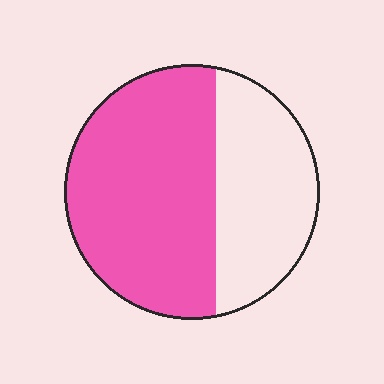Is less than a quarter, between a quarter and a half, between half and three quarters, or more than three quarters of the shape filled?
Between half and three quarters.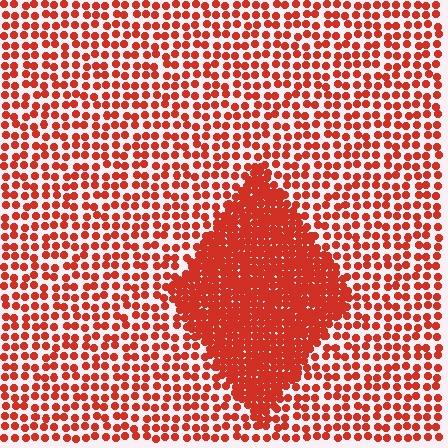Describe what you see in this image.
The image contains small red elements arranged at two different densities. A diamond-shaped region is visible where the elements are more densely packed than the surrounding area.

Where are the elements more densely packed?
The elements are more densely packed inside the diamond boundary.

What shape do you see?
I see a diamond.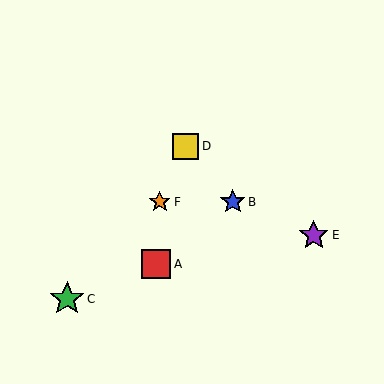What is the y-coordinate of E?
Object E is at y≈235.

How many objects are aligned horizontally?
2 objects (B, F) are aligned horizontally.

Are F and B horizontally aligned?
Yes, both are at y≈202.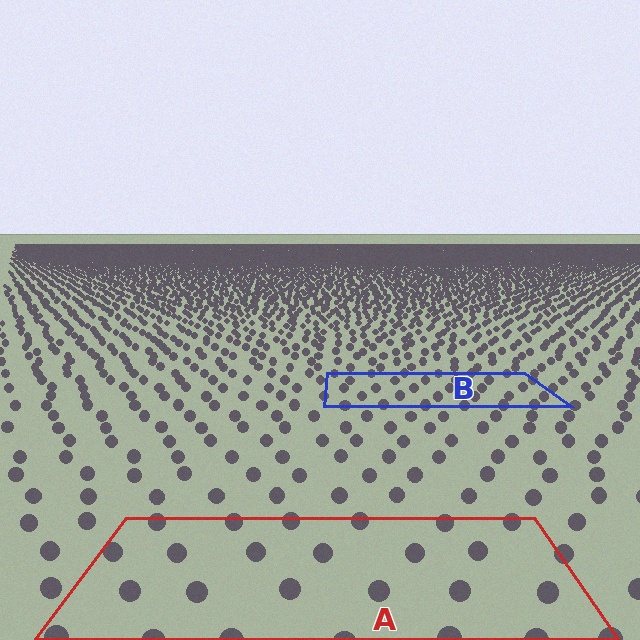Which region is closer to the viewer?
Region A is closer. The texture elements there are larger and more spread out.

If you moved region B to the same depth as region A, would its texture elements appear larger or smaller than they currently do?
They would appear larger. At a closer depth, the same texture elements are projected at a bigger on-screen size.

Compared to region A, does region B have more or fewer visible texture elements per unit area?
Region B has more texture elements per unit area — they are packed more densely because it is farther away.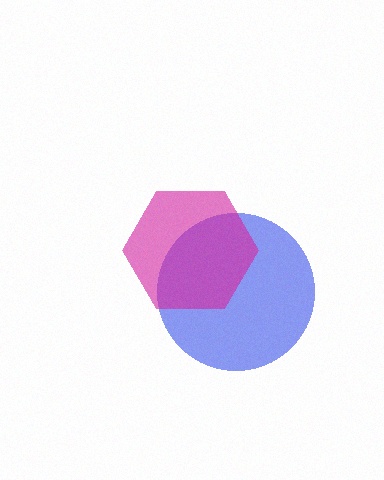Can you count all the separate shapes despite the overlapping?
Yes, there are 2 separate shapes.